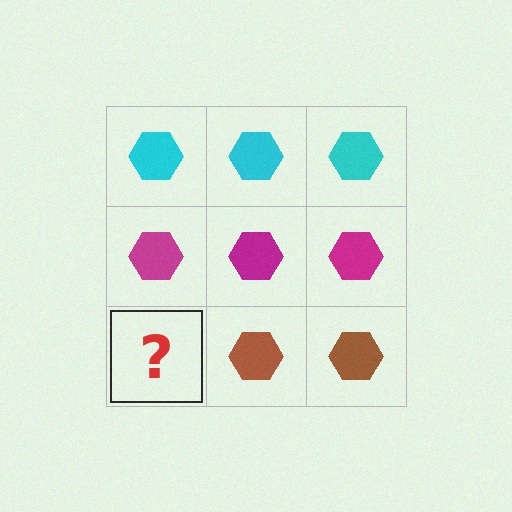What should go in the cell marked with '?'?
The missing cell should contain a brown hexagon.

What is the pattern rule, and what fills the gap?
The rule is that each row has a consistent color. The gap should be filled with a brown hexagon.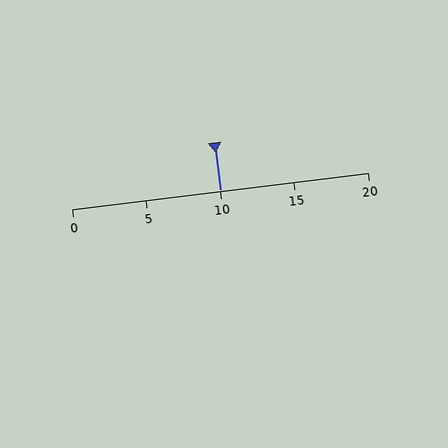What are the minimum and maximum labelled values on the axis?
The axis runs from 0 to 20.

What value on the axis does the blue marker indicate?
The marker indicates approximately 10.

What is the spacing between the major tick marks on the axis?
The major ticks are spaced 5 apart.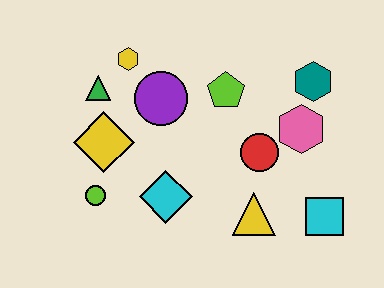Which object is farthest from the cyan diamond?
The teal hexagon is farthest from the cyan diamond.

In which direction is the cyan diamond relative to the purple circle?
The cyan diamond is below the purple circle.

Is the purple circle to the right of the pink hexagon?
No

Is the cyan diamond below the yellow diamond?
Yes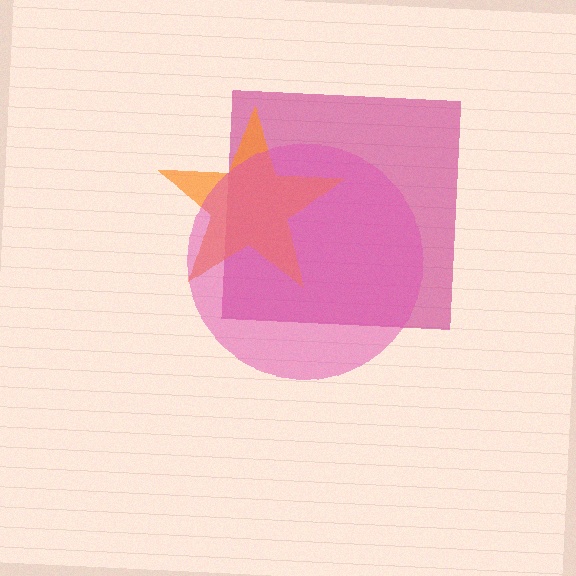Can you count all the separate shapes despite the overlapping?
Yes, there are 3 separate shapes.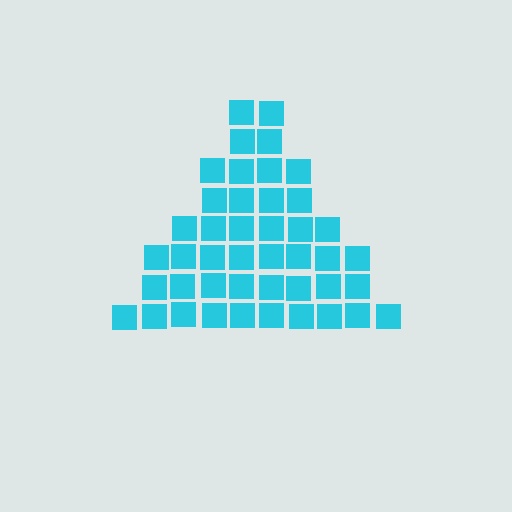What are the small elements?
The small elements are squares.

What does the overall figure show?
The overall figure shows a triangle.